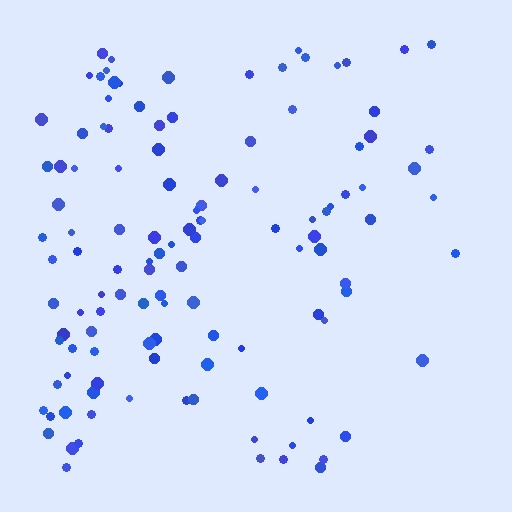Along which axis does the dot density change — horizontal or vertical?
Horizontal.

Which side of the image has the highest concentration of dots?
The left.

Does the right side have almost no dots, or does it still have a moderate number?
Still a moderate number, just noticeably fewer than the left.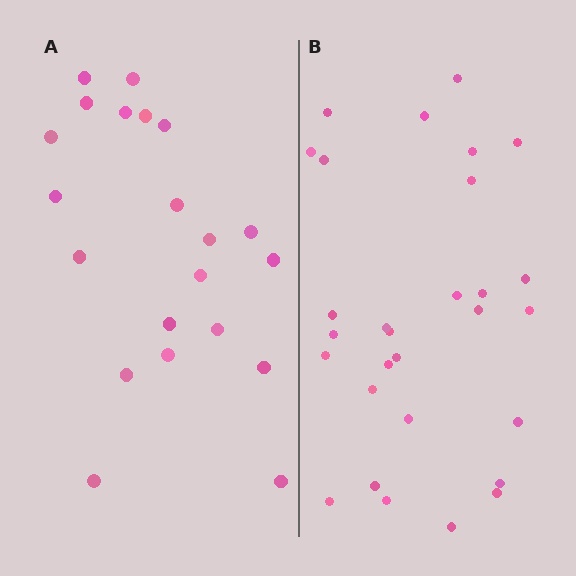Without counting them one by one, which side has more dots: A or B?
Region B (the right region) has more dots.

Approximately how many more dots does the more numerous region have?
Region B has roughly 8 or so more dots than region A.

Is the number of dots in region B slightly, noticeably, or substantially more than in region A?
Region B has noticeably more, but not dramatically so. The ratio is roughly 1.4 to 1.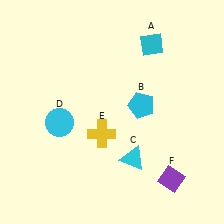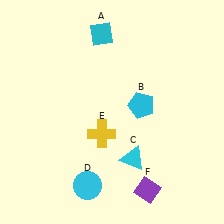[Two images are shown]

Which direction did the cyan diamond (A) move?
The cyan diamond (A) moved left.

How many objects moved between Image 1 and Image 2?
3 objects moved between the two images.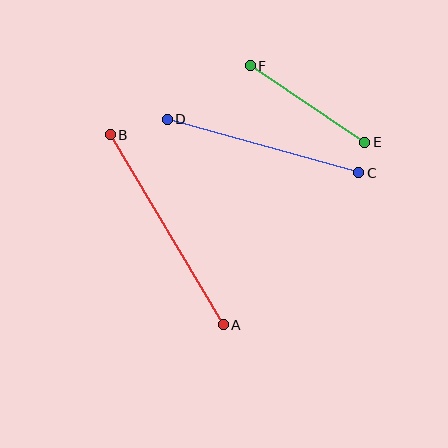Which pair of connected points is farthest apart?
Points A and B are farthest apart.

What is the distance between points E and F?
The distance is approximately 138 pixels.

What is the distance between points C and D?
The distance is approximately 199 pixels.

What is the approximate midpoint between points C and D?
The midpoint is at approximately (263, 146) pixels.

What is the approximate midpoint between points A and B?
The midpoint is at approximately (167, 230) pixels.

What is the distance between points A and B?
The distance is approximately 221 pixels.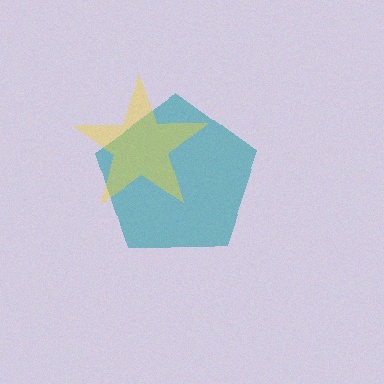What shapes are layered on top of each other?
The layered shapes are: a teal pentagon, a yellow star.